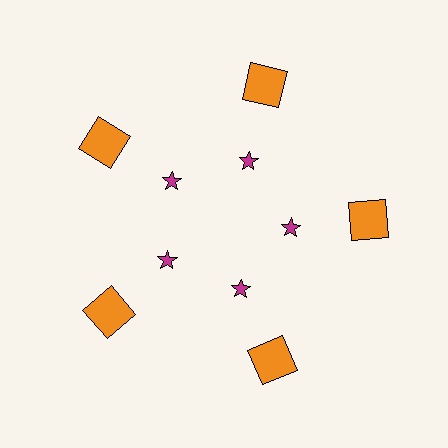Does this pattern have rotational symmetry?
Yes, this pattern has 5-fold rotational symmetry. It looks the same after rotating 72 degrees around the center.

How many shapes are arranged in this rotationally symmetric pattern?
There are 10 shapes, arranged in 5 groups of 2.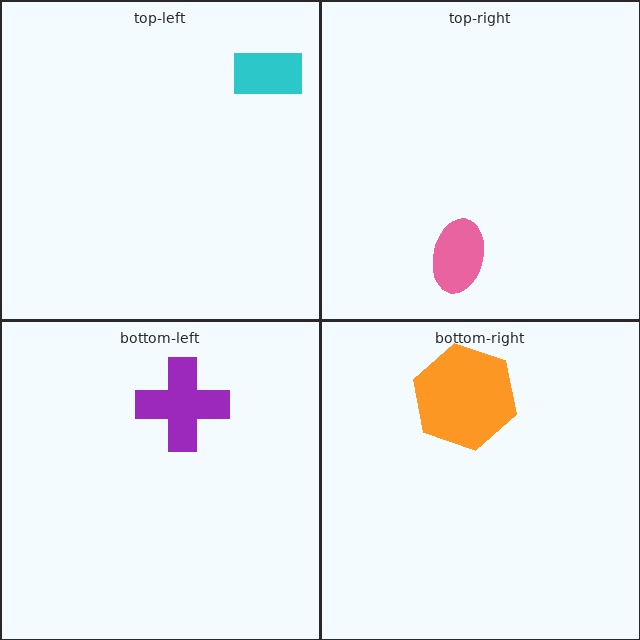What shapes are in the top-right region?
The pink ellipse.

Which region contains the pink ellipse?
The top-right region.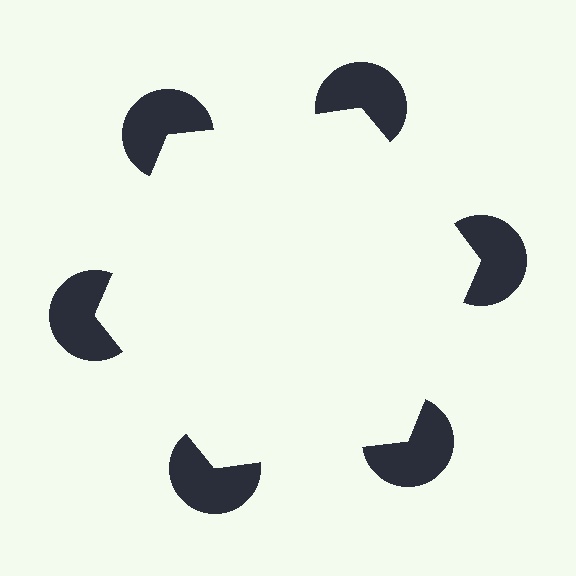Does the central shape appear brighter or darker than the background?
It typically appears slightly brighter than the background, even though no actual brightness change is drawn.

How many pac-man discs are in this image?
There are 6 — one at each vertex of the illusory hexagon.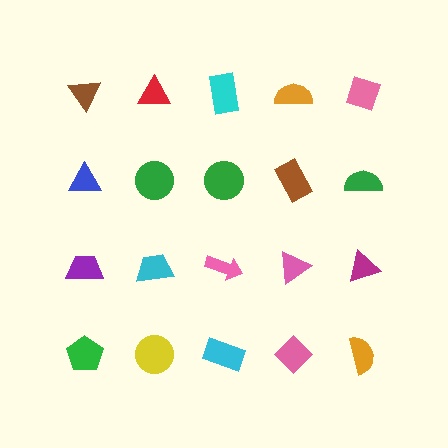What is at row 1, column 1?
A brown triangle.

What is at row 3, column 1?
A purple trapezoid.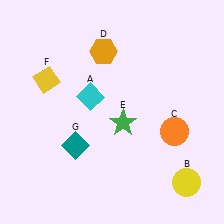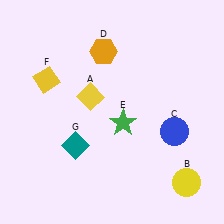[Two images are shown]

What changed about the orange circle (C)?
In Image 1, C is orange. In Image 2, it changed to blue.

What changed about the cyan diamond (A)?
In Image 1, A is cyan. In Image 2, it changed to yellow.